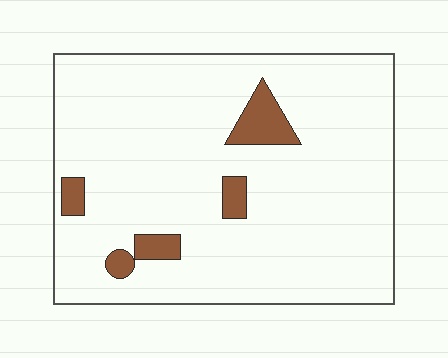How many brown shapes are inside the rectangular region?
5.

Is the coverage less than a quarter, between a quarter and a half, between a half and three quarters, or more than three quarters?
Less than a quarter.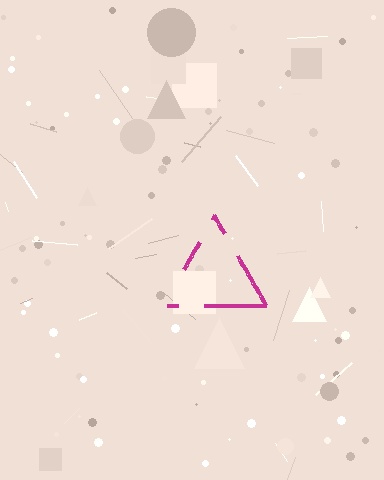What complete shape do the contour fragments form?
The contour fragments form a triangle.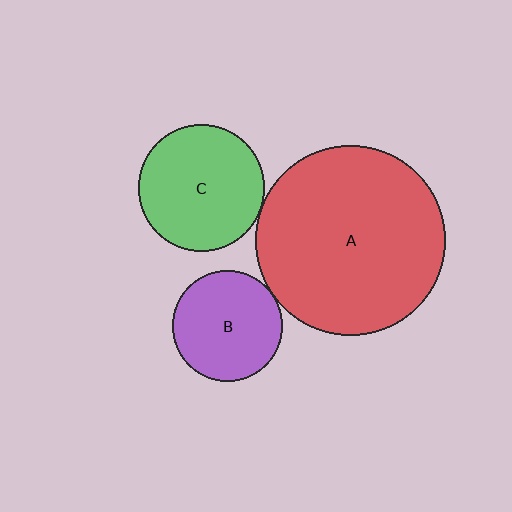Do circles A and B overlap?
Yes.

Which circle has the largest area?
Circle A (red).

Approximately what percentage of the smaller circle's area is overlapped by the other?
Approximately 5%.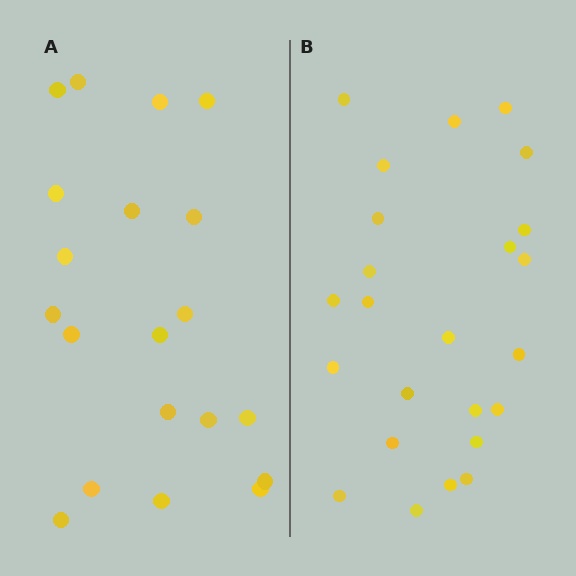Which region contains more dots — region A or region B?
Region B (the right region) has more dots.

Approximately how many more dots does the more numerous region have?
Region B has about 4 more dots than region A.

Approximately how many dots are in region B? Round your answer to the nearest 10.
About 20 dots. (The exact count is 24, which rounds to 20.)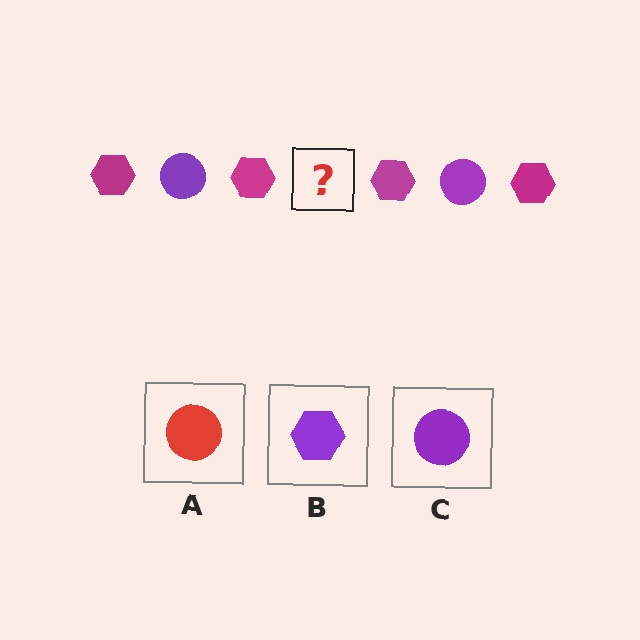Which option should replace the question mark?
Option C.